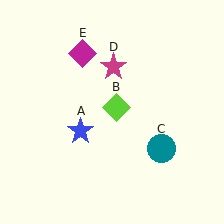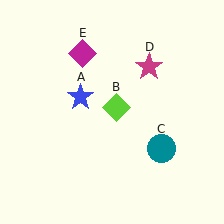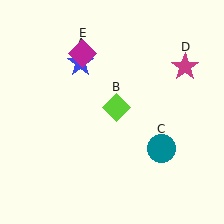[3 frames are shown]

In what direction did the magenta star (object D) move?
The magenta star (object D) moved right.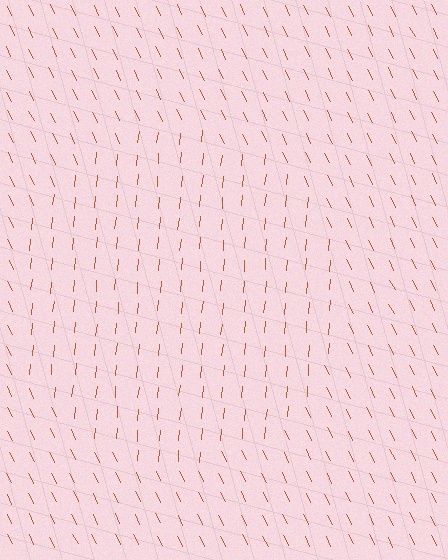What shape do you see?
I see a circle.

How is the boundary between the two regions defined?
The boundary is defined purely by a change in line orientation (approximately 32 degrees difference). All lines are the same color and thickness.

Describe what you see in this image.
The image is filled with small brown line segments. A circle region in the image has lines oriented differently from the surrounding lines, creating a visible texture boundary.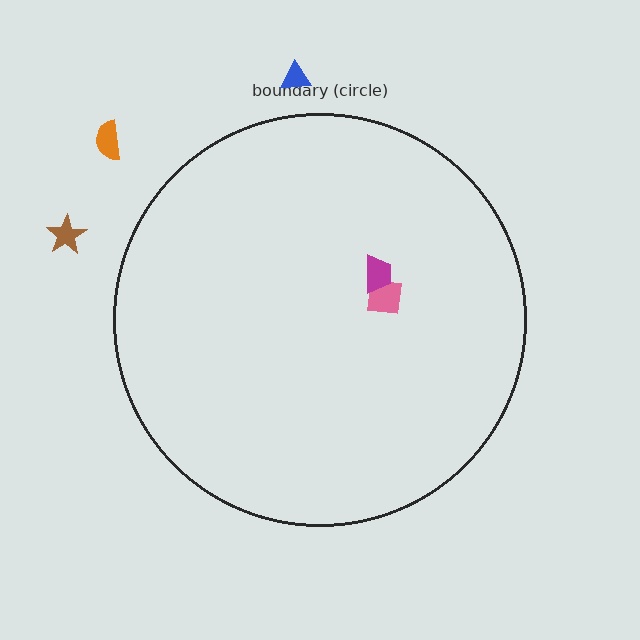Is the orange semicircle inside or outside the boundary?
Outside.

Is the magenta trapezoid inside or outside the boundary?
Inside.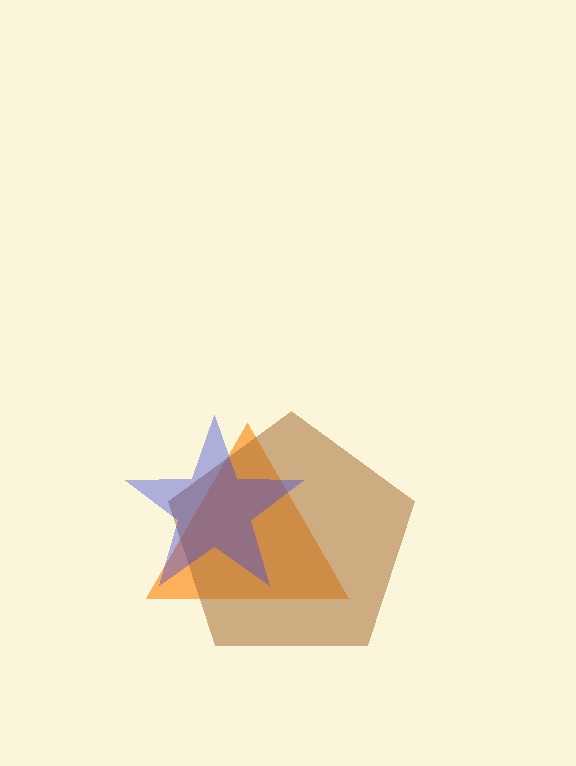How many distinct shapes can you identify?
There are 3 distinct shapes: an orange triangle, a brown pentagon, a blue star.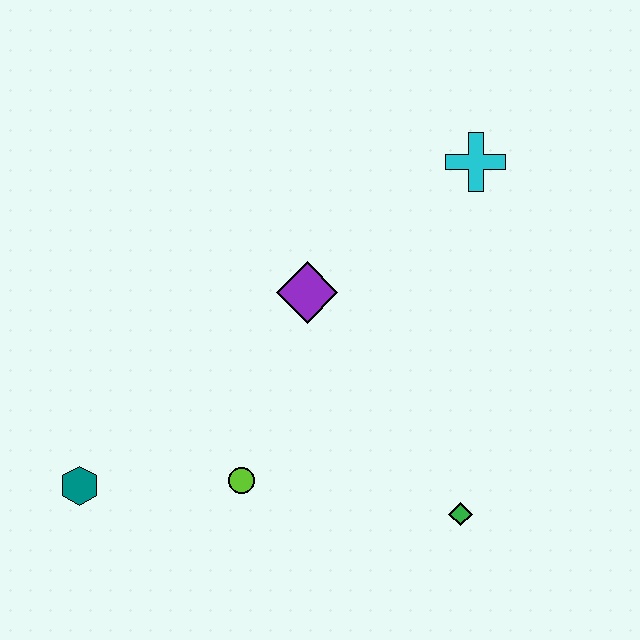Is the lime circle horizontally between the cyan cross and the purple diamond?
No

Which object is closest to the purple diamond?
The lime circle is closest to the purple diamond.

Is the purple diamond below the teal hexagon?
No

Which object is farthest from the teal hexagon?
The cyan cross is farthest from the teal hexagon.